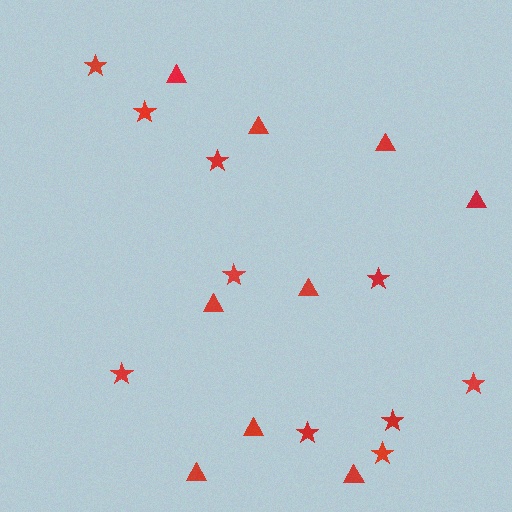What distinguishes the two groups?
There are 2 groups: one group of stars (10) and one group of triangles (9).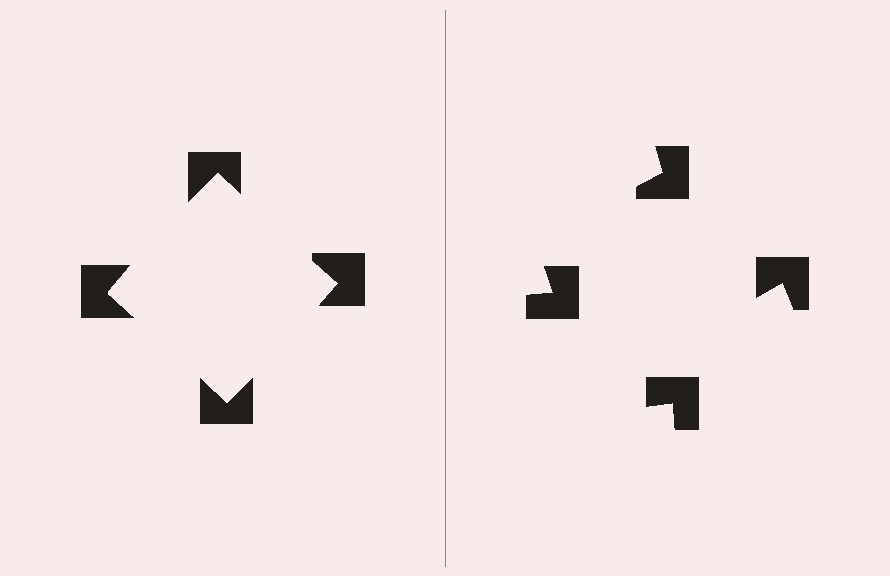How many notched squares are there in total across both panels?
8 — 4 on each side.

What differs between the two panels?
The notched squares are positioned identically on both sides; only the wedge orientations differ. On the left they align to a square; on the right they are misaligned.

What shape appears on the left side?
An illusory square.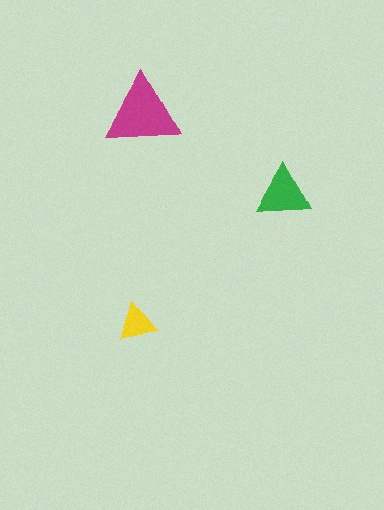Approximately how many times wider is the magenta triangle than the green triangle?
About 1.5 times wider.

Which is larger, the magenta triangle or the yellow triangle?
The magenta one.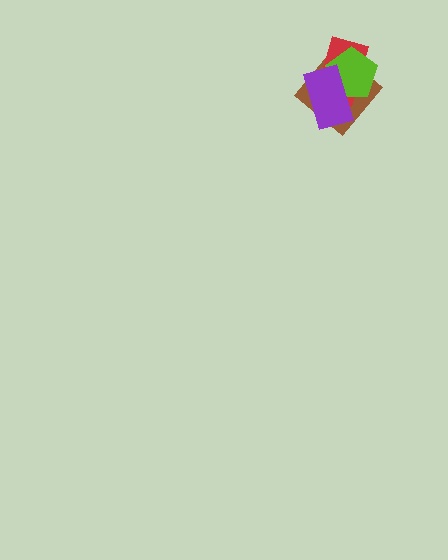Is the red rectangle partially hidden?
Yes, it is partially covered by another shape.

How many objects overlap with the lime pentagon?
3 objects overlap with the lime pentagon.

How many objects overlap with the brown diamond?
3 objects overlap with the brown diamond.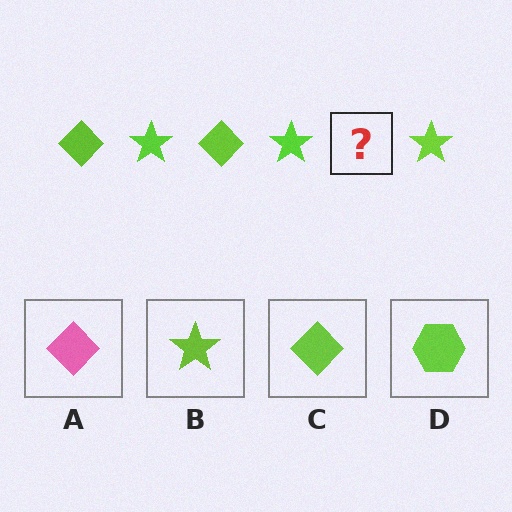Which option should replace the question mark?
Option C.